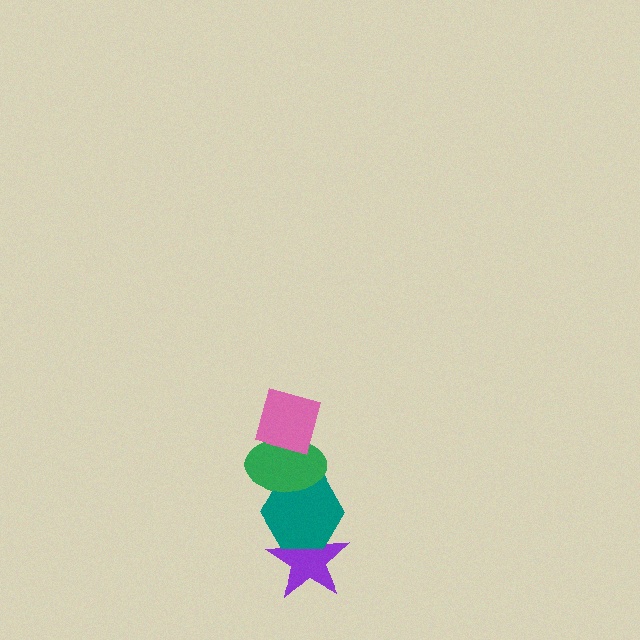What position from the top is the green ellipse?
The green ellipse is 2nd from the top.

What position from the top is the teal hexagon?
The teal hexagon is 3rd from the top.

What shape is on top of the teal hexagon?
The green ellipse is on top of the teal hexagon.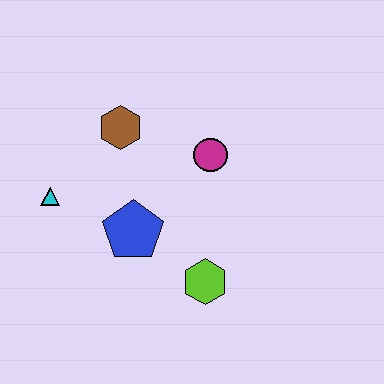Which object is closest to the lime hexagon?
The blue pentagon is closest to the lime hexagon.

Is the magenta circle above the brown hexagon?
No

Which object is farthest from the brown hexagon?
The lime hexagon is farthest from the brown hexagon.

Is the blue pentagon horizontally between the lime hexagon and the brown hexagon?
Yes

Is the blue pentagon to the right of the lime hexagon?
No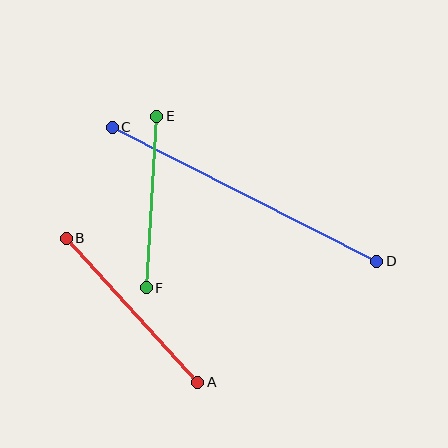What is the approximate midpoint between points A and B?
The midpoint is at approximately (132, 310) pixels.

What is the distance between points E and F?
The distance is approximately 172 pixels.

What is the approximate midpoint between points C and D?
The midpoint is at approximately (244, 194) pixels.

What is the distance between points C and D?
The distance is approximately 296 pixels.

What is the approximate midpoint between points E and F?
The midpoint is at approximately (151, 202) pixels.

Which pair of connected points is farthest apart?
Points C and D are farthest apart.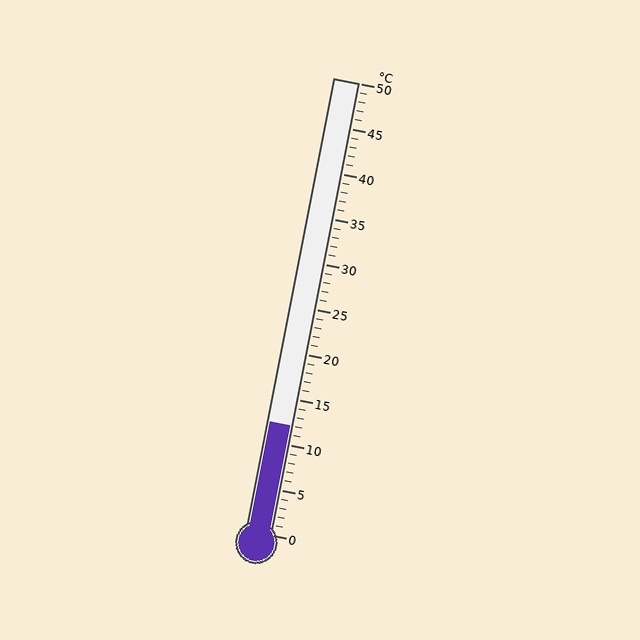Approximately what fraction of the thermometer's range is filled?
The thermometer is filled to approximately 25% of its range.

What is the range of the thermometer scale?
The thermometer scale ranges from 0°C to 50°C.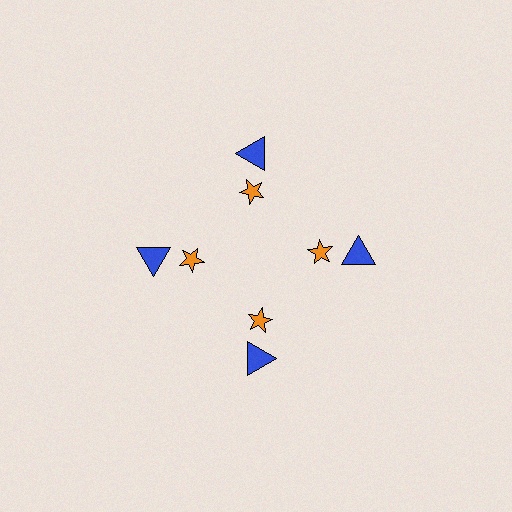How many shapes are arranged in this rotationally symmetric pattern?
There are 8 shapes, arranged in 4 groups of 2.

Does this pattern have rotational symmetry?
Yes, this pattern has 4-fold rotational symmetry. It looks the same after rotating 90 degrees around the center.